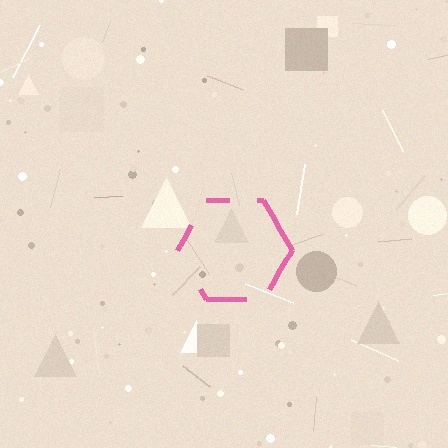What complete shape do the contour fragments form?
The contour fragments form a hexagon.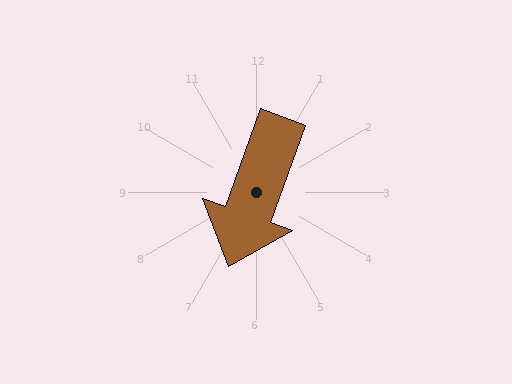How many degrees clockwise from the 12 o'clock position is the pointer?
Approximately 200 degrees.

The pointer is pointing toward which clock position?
Roughly 7 o'clock.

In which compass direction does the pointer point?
South.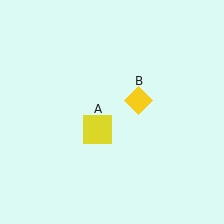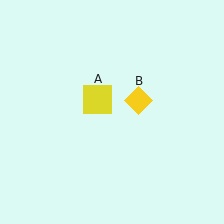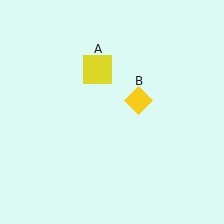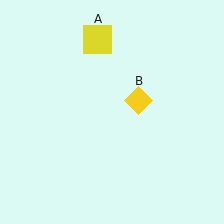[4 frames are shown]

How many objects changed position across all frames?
1 object changed position: yellow square (object A).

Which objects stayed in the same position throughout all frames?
Yellow diamond (object B) remained stationary.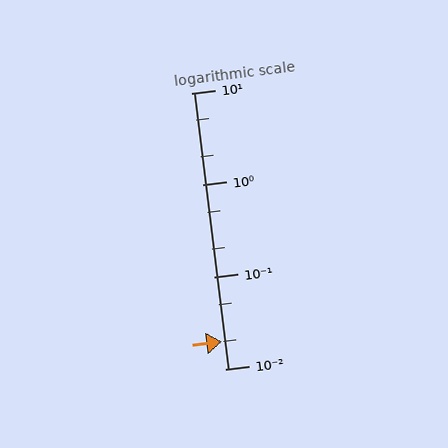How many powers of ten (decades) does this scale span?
The scale spans 3 decades, from 0.01 to 10.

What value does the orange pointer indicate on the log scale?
The pointer indicates approximately 0.02.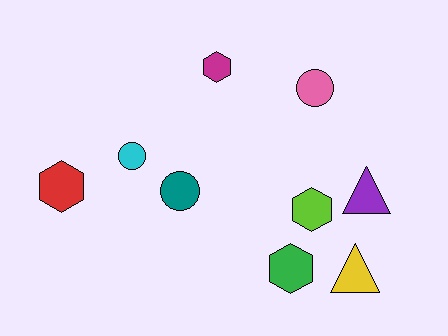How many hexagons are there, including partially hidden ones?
There are 4 hexagons.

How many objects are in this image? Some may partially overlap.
There are 9 objects.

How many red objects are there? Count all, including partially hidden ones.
There is 1 red object.